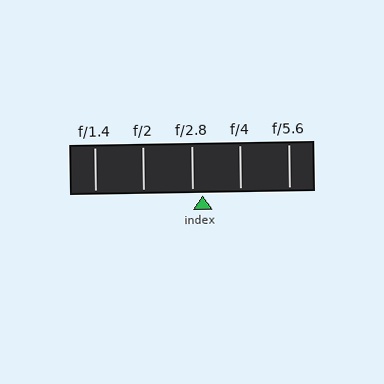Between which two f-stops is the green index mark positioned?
The index mark is between f/2.8 and f/4.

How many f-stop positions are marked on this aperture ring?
There are 5 f-stop positions marked.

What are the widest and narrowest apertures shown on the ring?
The widest aperture shown is f/1.4 and the narrowest is f/5.6.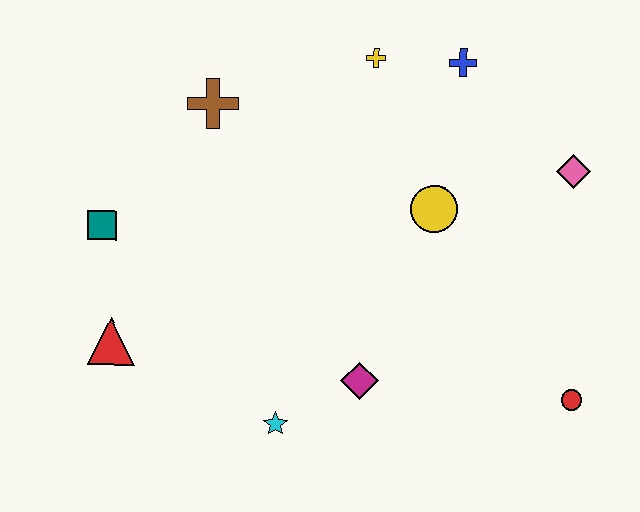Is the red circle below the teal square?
Yes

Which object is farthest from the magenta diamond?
The blue cross is farthest from the magenta diamond.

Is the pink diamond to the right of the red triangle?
Yes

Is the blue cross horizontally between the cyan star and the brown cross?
No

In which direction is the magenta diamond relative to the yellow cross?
The magenta diamond is below the yellow cross.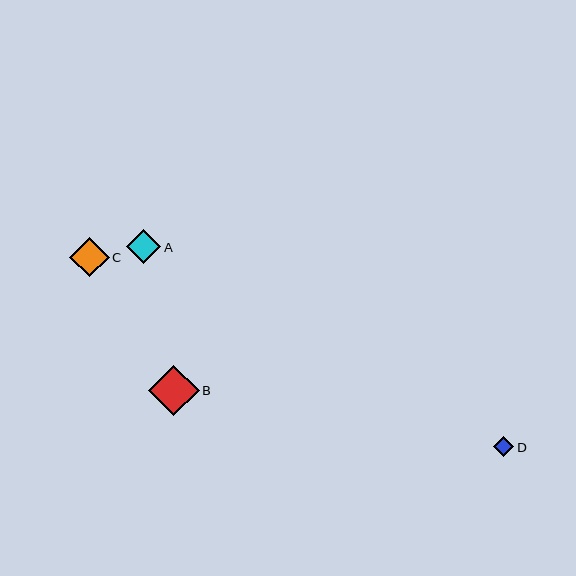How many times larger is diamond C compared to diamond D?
Diamond C is approximately 1.9 times the size of diamond D.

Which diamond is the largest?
Diamond B is the largest with a size of approximately 51 pixels.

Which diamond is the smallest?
Diamond D is the smallest with a size of approximately 21 pixels.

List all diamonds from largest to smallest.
From largest to smallest: B, C, A, D.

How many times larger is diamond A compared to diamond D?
Diamond A is approximately 1.7 times the size of diamond D.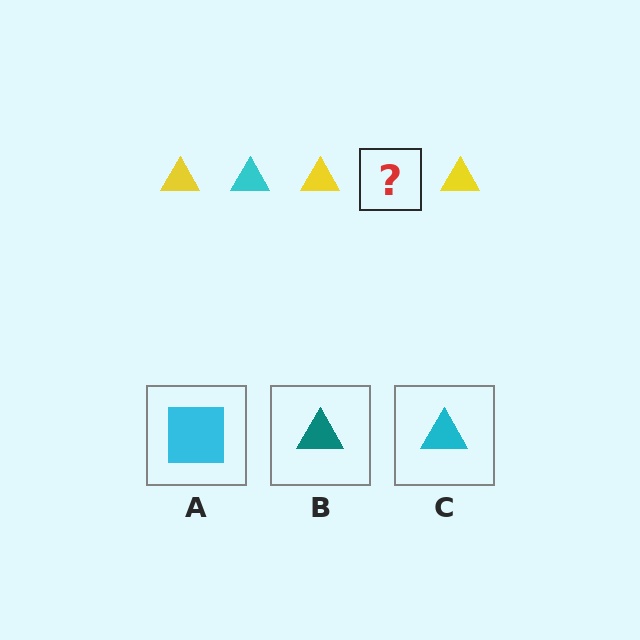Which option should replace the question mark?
Option C.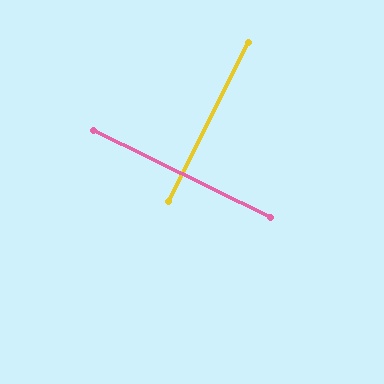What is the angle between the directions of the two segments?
Approximately 89 degrees.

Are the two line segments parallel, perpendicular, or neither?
Perpendicular — they meet at approximately 89°.